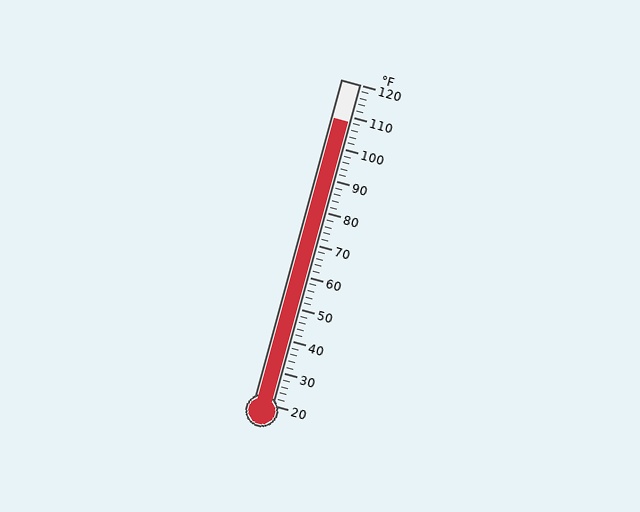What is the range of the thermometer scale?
The thermometer scale ranges from 20°F to 120°F.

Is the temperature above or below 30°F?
The temperature is above 30°F.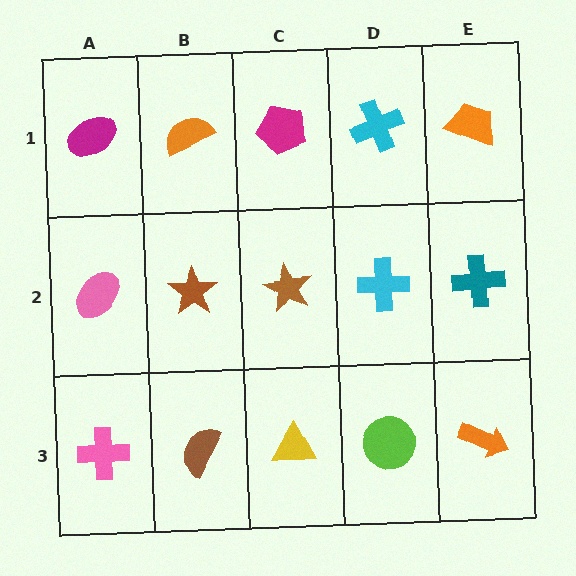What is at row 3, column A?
A pink cross.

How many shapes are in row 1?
5 shapes.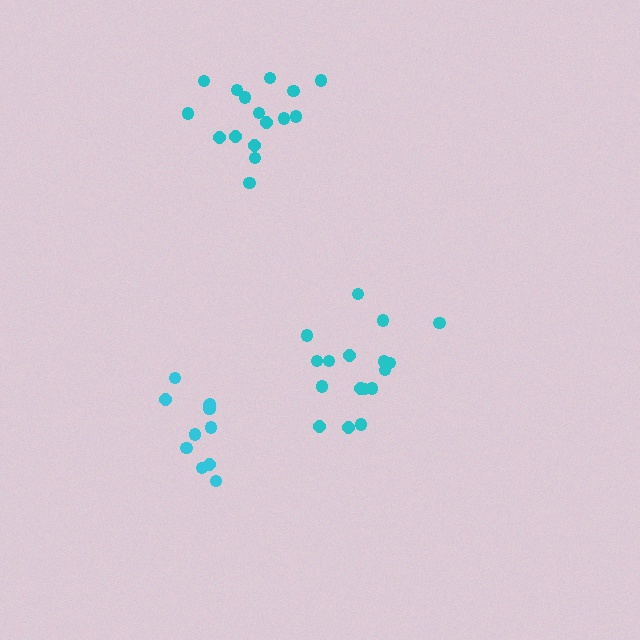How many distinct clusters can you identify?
There are 3 distinct clusters.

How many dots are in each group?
Group 1: 11 dots, Group 2: 17 dots, Group 3: 16 dots (44 total).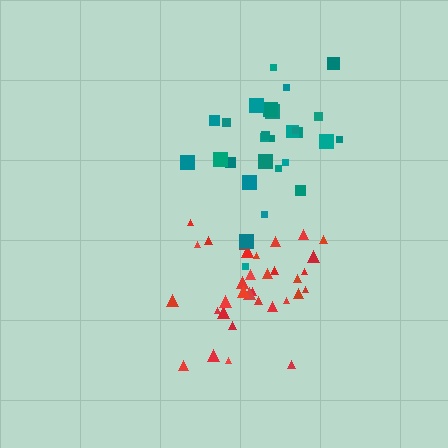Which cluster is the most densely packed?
Red.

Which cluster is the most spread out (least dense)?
Teal.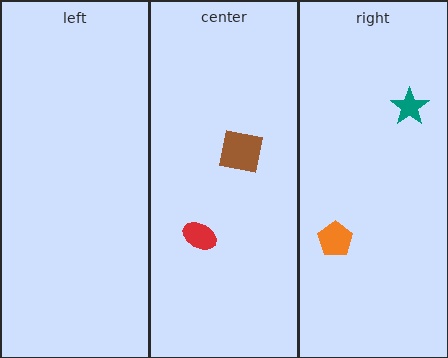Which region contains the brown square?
The center region.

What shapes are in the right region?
The orange pentagon, the teal star.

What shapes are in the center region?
The brown square, the red ellipse.